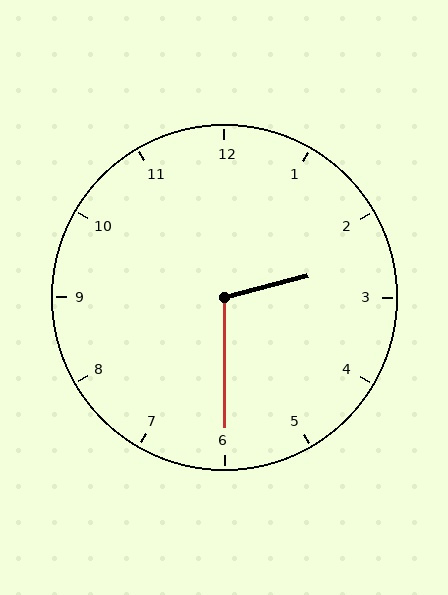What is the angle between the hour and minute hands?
Approximately 105 degrees.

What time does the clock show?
2:30.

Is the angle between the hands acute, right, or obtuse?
It is obtuse.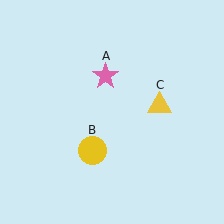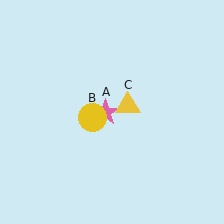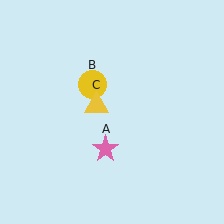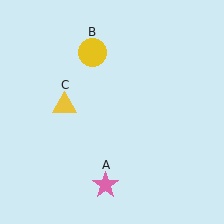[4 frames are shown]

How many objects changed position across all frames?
3 objects changed position: pink star (object A), yellow circle (object B), yellow triangle (object C).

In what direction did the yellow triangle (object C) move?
The yellow triangle (object C) moved left.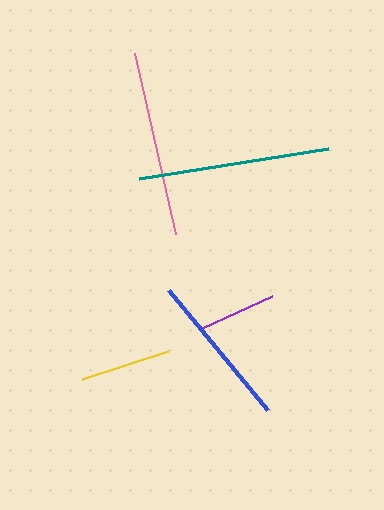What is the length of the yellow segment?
The yellow segment is approximately 91 pixels long.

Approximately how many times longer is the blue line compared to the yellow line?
The blue line is approximately 1.7 times the length of the yellow line.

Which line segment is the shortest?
The purple line is the shortest at approximately 78 pixels.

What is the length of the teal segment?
The teal segment is approximately 191 pixels long.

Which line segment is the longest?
The teal line is the longest at approximately 191 pixels.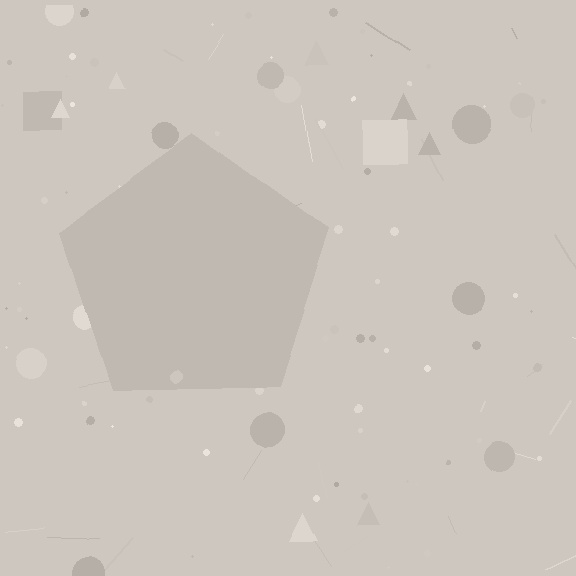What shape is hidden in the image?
A pentagon is hidden in the image.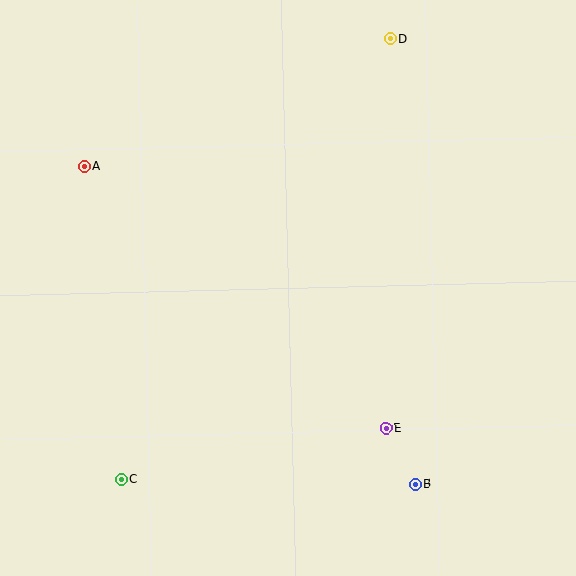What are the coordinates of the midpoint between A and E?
The midpoint between A and E is at (235, 297).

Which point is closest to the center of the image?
Point E at (386, 428) is closest to the center.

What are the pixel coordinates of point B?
Point B is at (415, 484).